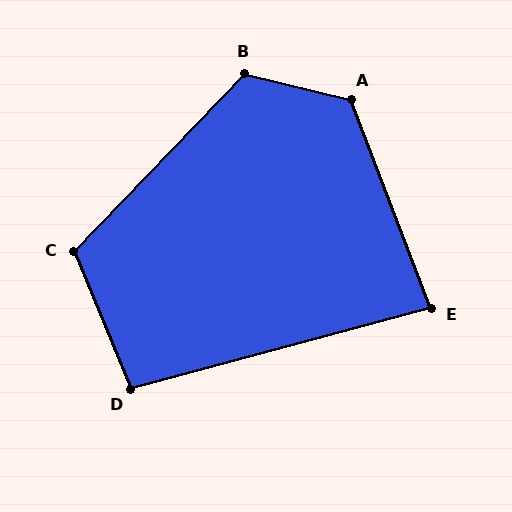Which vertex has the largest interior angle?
A, at approximately 125 degrees.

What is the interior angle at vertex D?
Approximately 98 degrees (obtuse).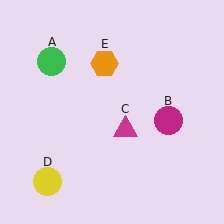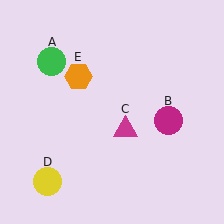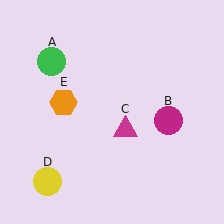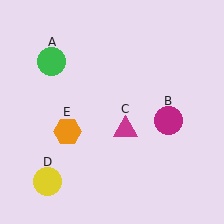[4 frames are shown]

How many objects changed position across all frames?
1 object changed position: orange hexagon (object E).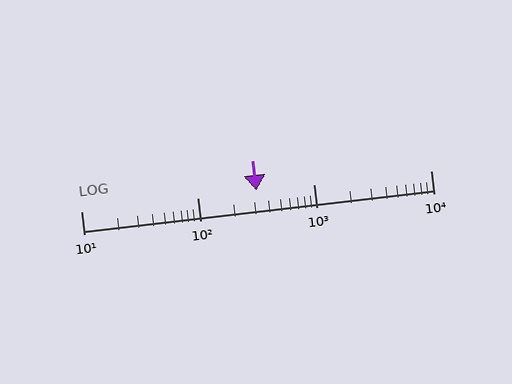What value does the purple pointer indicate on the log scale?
The pointer indicates approximately 320.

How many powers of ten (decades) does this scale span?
The scale spans 3 decades, from 10 to 10000.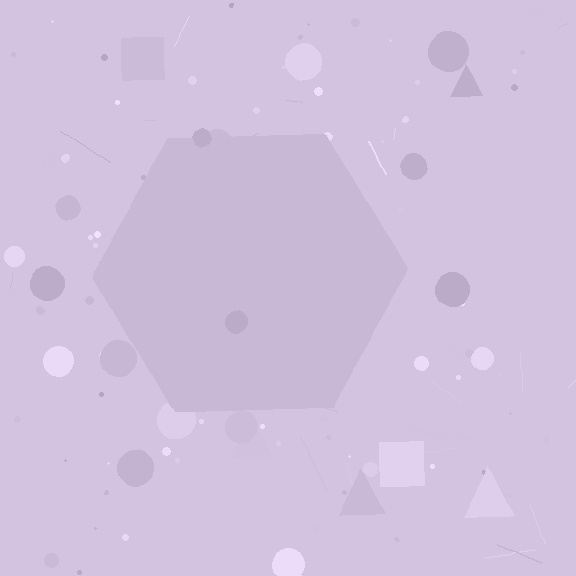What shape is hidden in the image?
A hexagon is hidden in the image.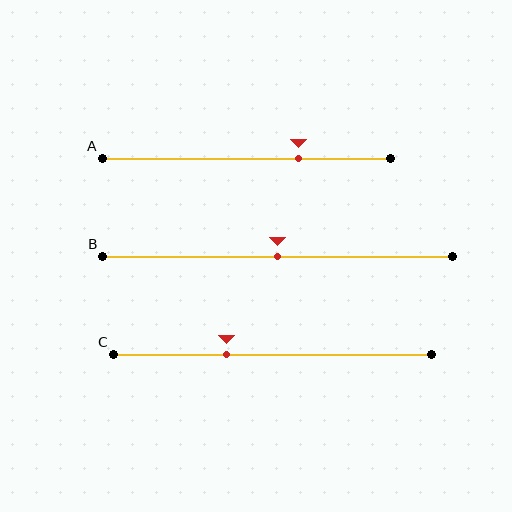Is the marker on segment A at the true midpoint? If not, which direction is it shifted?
No, the marker on segment A is shifted to the right by about 18% of the segment length.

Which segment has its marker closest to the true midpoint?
Segment B has its marker closest to the true midpoint.